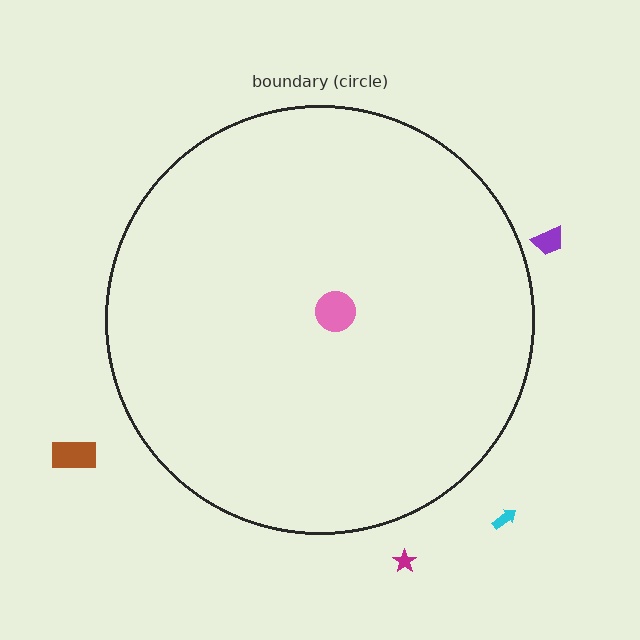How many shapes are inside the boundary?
1 inside, 4 outside.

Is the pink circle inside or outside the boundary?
Inside.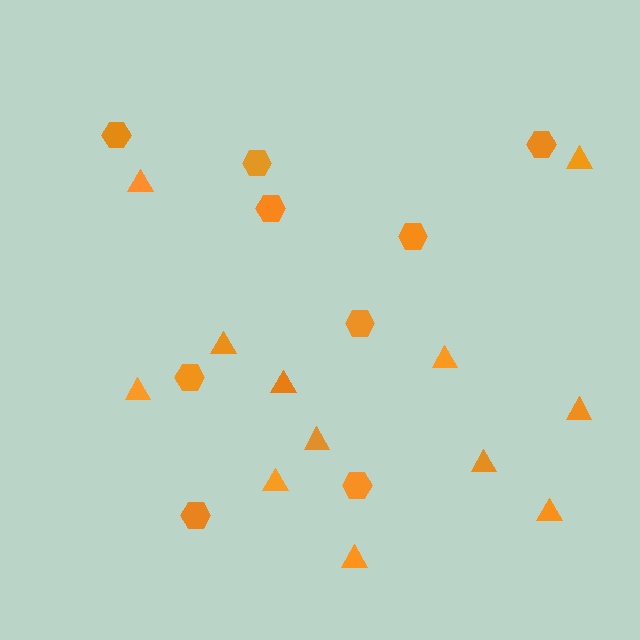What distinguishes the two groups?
There are 2 groups: one group of hexagons (9) and one group of triangles (12).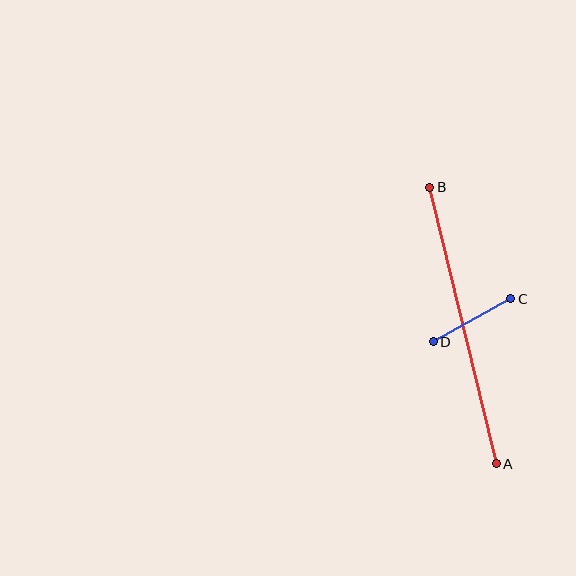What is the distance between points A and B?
The distance is approximately 284 pixels.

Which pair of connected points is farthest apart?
Points A and B are farthest apart.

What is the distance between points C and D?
The distance is approximately 89 pixels.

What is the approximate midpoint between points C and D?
The midpoint is at approximately (472, 320) pixels.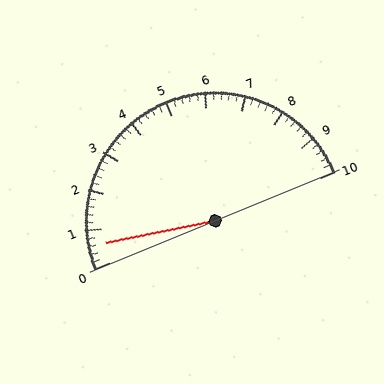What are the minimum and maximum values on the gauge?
The gauge ranges from 0 to 10.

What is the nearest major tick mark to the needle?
The nearest major tick mark is 1.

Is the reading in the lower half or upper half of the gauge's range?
The reading is in the lower half of the range (0 to 10).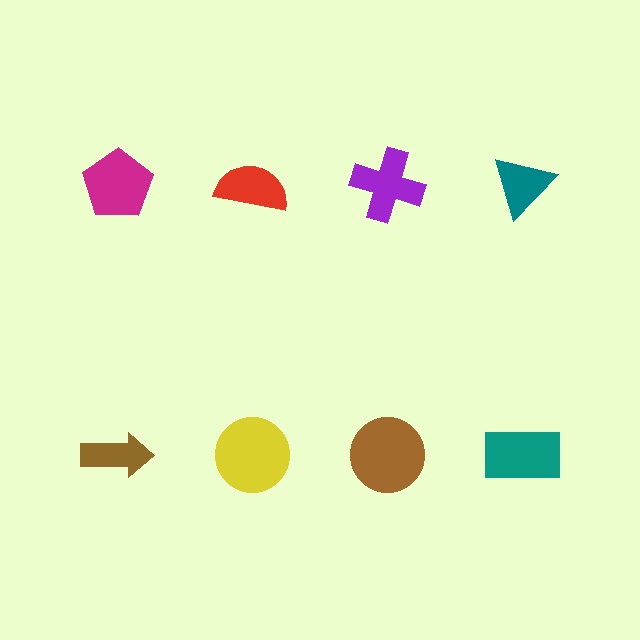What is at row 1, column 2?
A red semicircle.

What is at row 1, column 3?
A purple cross.